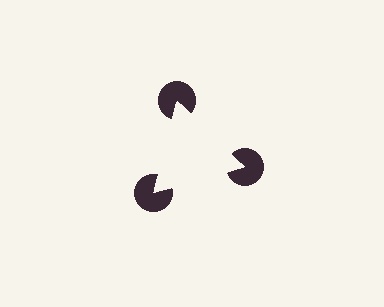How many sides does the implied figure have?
3 sides.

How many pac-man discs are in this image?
There are 3 — one at each vertex of the illusory triangle.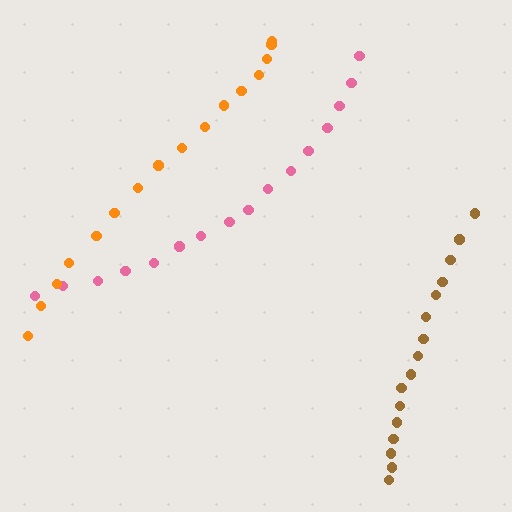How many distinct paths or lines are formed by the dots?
There are 3 distinct paths.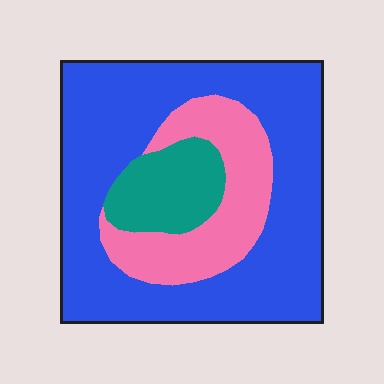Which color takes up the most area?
Blue, at roughly 65%.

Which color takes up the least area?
Teal, at roughly 15%.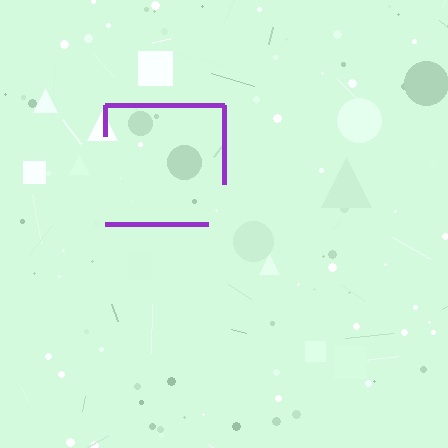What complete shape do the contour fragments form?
The contour fragments form a square.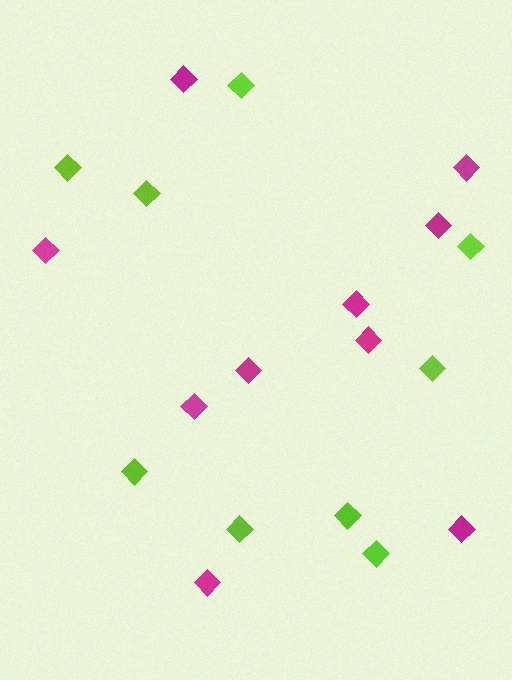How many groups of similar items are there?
There are 2 groups: one group of magenta diamonds (10) and one group of lime diamonds (9).